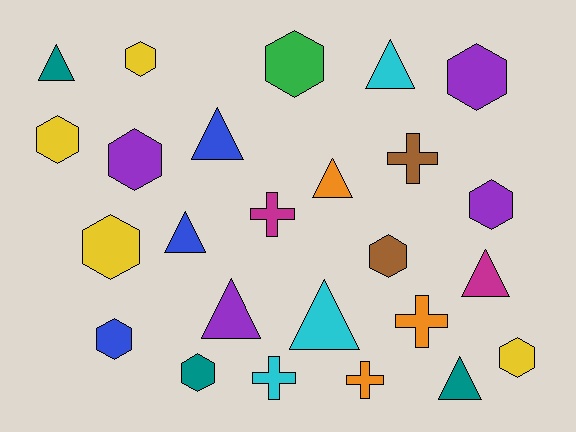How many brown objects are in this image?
There are 2 brown objects.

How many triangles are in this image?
There are 9 triangles.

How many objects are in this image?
There are 25 objects.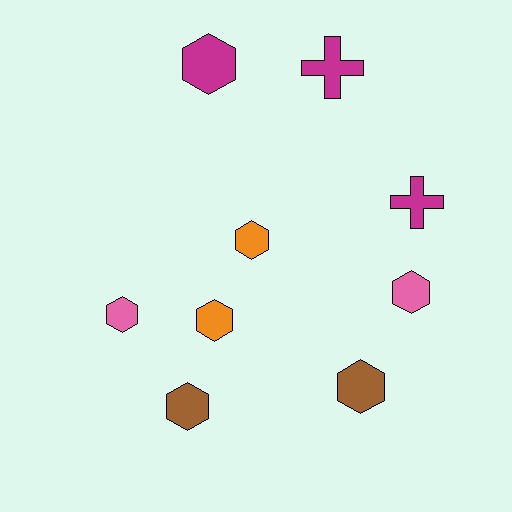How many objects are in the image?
There are 9 objects.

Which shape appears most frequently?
Hexagon, with 7 objects.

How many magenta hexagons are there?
There is 1 magenta hexagon.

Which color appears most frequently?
Magenta, with 3 objects.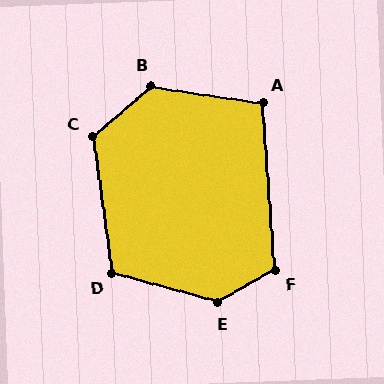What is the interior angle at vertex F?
Approximately 116 degrees (obtuse).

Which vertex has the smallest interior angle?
A, at approximately 103 degrees.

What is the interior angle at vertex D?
Approximately 114 degrees (obtuse).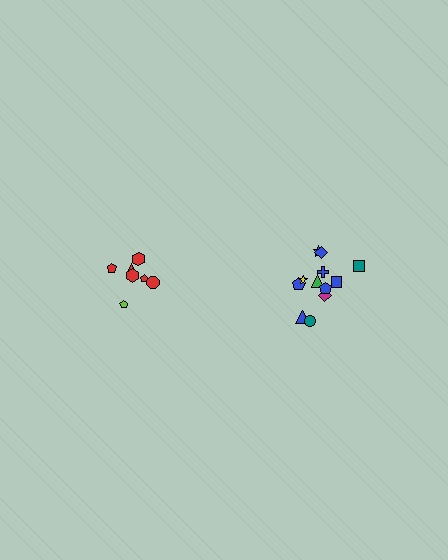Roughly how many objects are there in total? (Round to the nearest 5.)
Roughly 20 objects in total.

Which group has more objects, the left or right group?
The right group.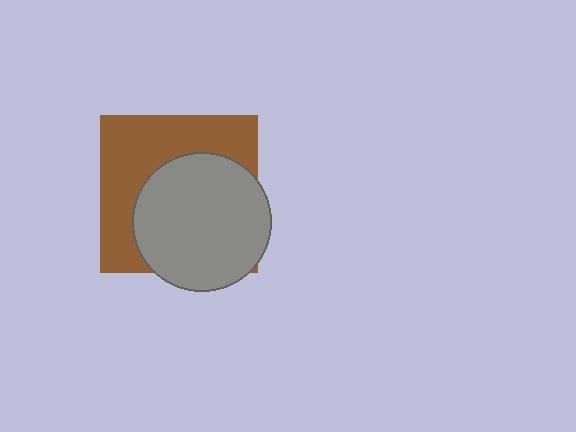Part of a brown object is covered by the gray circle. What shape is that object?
It is a square.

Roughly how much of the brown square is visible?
About half of it is visible (roughly 47%).